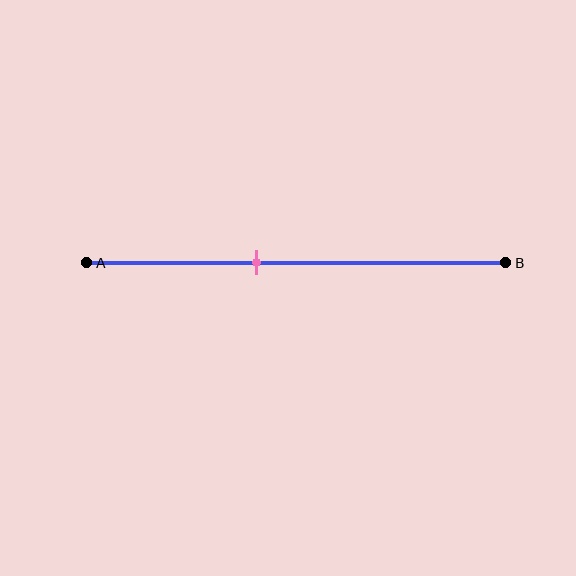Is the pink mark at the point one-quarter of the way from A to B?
No, the mark is at about 40% from A, not at the 25% one-quarter point.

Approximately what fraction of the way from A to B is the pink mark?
The pink mark is approximately 40% of the way from A to B.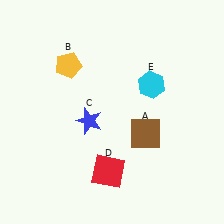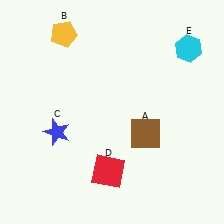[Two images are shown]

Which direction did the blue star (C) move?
The blue star (C) moved left.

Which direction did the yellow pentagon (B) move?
The yellow pentagon (B) moved up.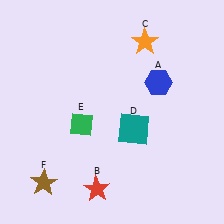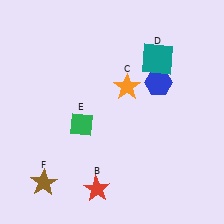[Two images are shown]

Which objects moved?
The objects that moved are: the orange star (C), the teal square (D).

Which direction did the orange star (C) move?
The orange star (C) moved down.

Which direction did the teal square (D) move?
The teal square (D) moved up.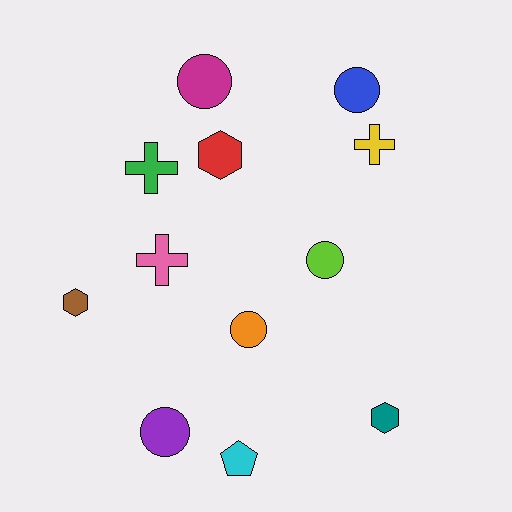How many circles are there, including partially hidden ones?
There are 5 circles.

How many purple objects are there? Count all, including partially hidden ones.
There is 1 purple object.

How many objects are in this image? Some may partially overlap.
There are 12 objects.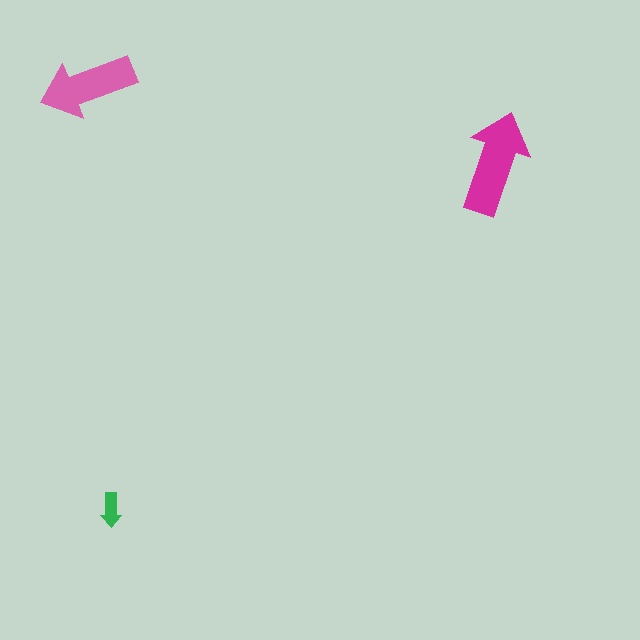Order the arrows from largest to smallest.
the magenta one, the pink one, the green one.